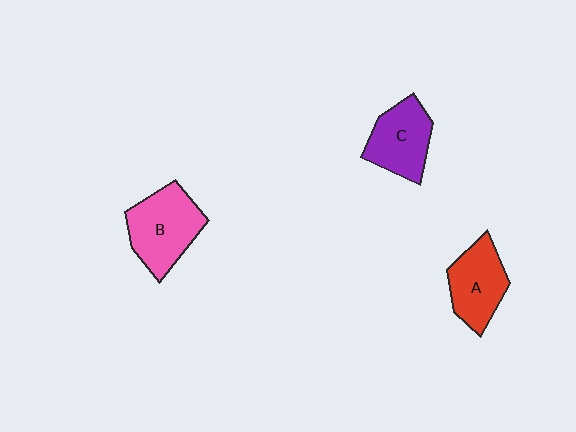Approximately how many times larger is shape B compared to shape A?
Approximately 1.2 times.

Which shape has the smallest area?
Shape A (red).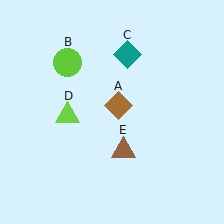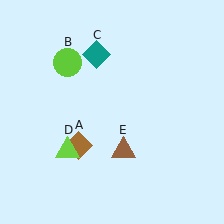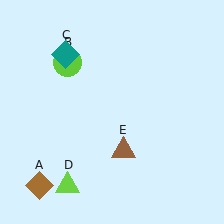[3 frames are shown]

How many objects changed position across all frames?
3 objects changed position: brown diamond (object A), teal diamond (object C), lime triangle (object D).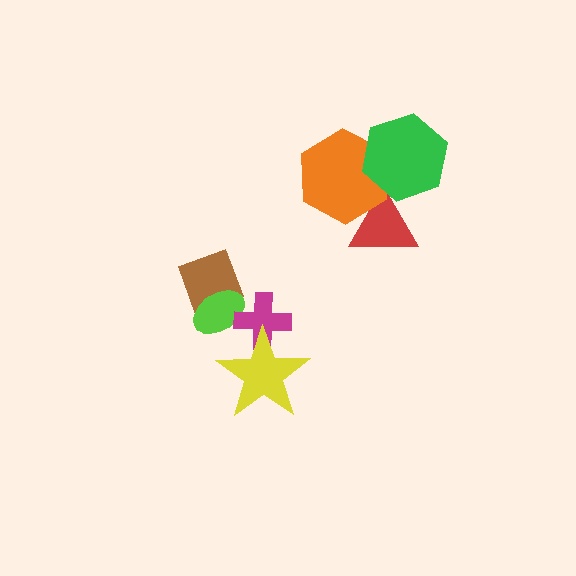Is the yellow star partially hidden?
No, no other shape covers it.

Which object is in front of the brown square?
The lime ellipse is in front of the brown square.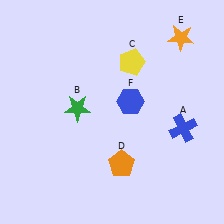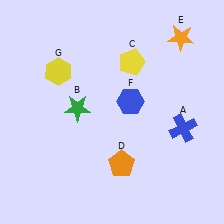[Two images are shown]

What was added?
A yellow hexagon (G) was added in Image 2.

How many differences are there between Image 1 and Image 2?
There is 1 difference between the two images.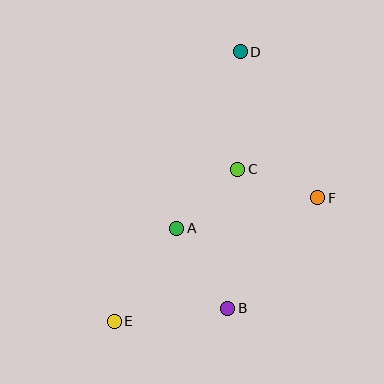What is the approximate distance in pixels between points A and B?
The distance between A and B is approximately 95 pixels.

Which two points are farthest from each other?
Points D and E are farthest from each other.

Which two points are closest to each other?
Points A and C are closest to each other.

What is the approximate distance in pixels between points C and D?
The distance between C and D is approximately 118 pixels.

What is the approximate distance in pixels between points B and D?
The distance between B and D is approximately 257 pixels.